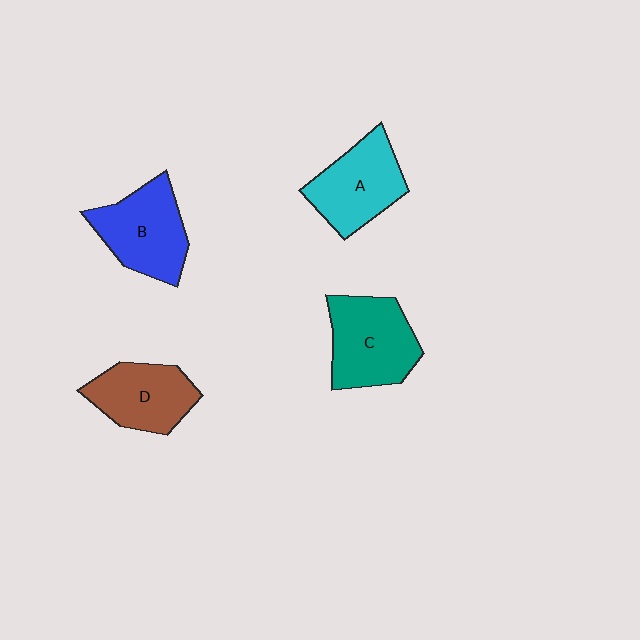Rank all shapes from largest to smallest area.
From largest to smallest: C (teal), B (blue), A (cyan), D (brown).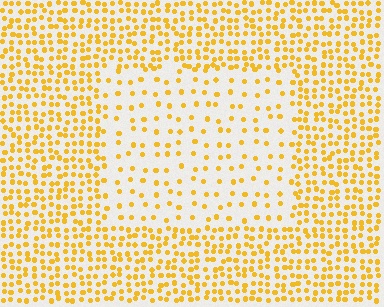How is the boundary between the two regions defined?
The boundary is defined by a change in element density (approximately 2.6x ratio). All elements are the same color, size, and shape.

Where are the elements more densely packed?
The elements are more densely packed outside the rectangle boundary.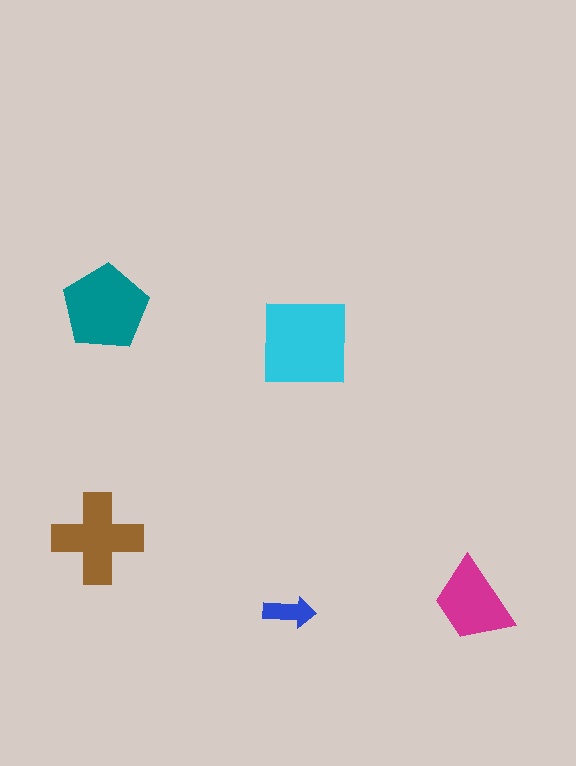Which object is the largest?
The cyan square.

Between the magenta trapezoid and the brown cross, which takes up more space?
The brown cross.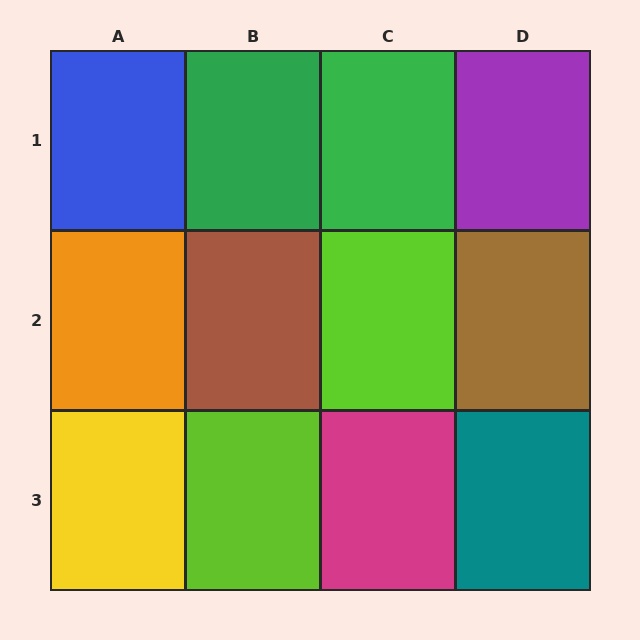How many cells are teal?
1 cell is teal.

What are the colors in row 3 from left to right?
Yellow, lime, magenta, teal.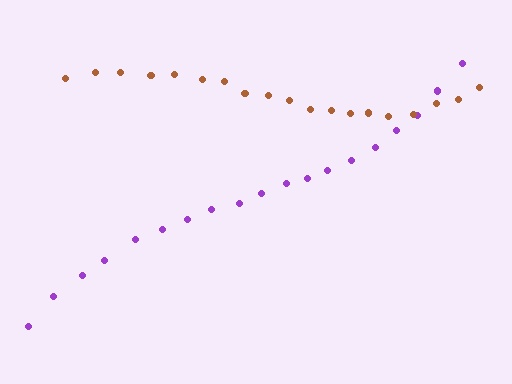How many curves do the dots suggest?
There are 2 distinct paths.